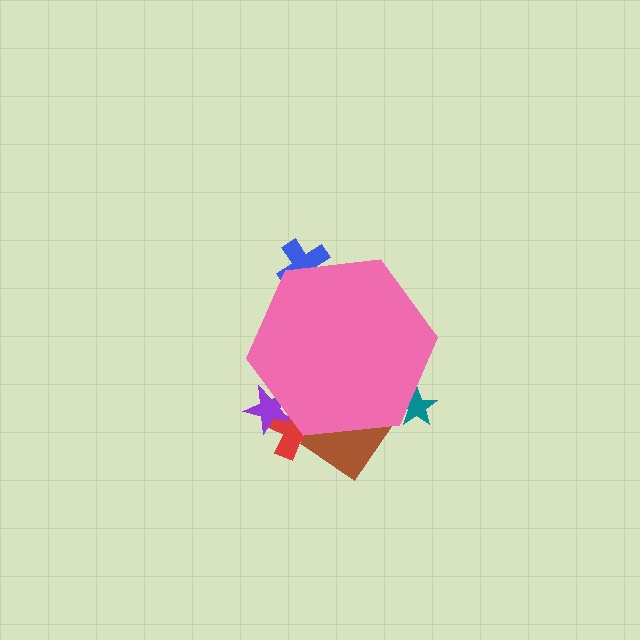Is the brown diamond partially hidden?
Yes, the brown diamond is partially hidden behind the pink hexagon.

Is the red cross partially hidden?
Yes, the red cross is partially hidden behind the pink hexagon.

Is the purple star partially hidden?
Yes, the purple star is partially hidden behind the pink hexagon.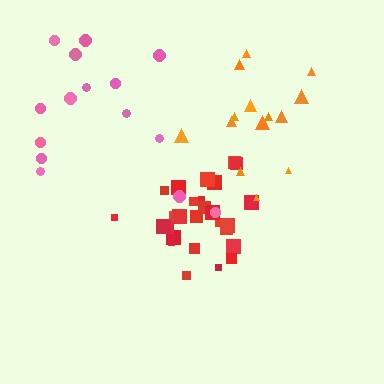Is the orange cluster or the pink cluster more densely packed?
Orange.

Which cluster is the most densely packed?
Red.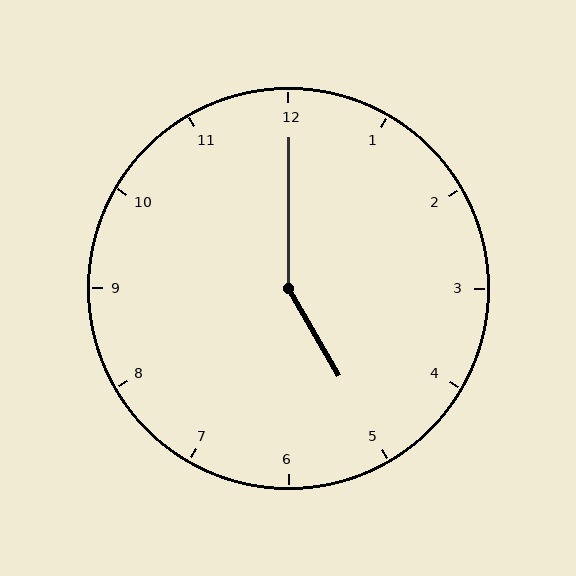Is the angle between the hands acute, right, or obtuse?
It is obtuse.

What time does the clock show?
5:00.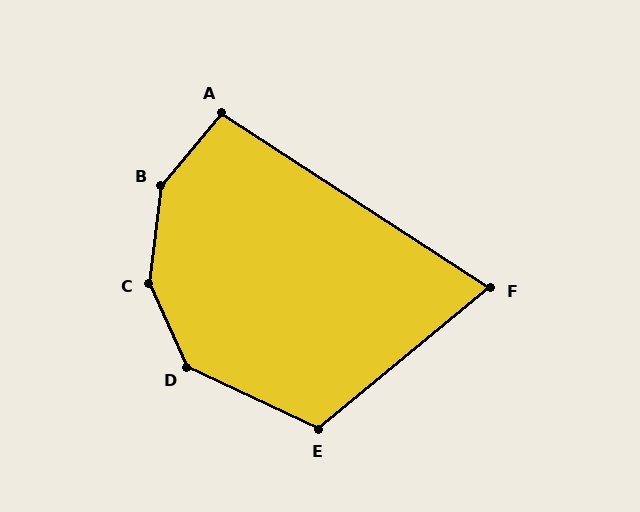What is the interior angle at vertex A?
Approximately 97 degrees (obtuse).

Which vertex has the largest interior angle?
C, at approximately 148 degrees.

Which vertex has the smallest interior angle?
F, at approximately 73 degrees.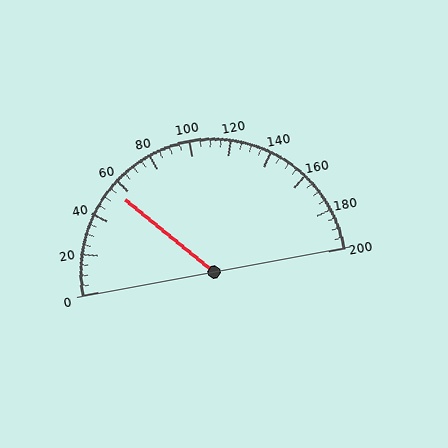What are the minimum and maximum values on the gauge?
The gauge ranges from 0 to 200.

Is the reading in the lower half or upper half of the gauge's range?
The reading is in the lower half of the range (0 to 200).